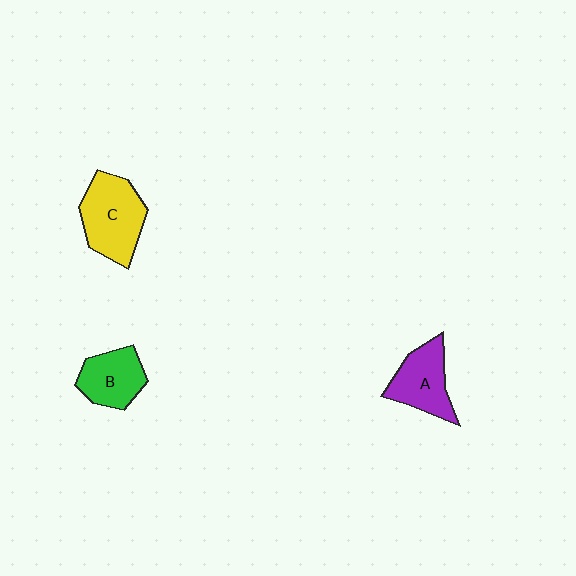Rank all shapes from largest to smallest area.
From largest to smallest: C (yellow), A (purple), B (green).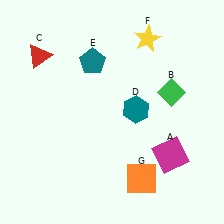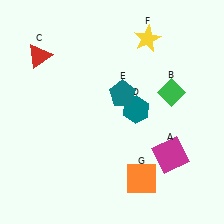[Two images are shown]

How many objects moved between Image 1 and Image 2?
1 object moved between the two images.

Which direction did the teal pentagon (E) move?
The teal pentagon (E) moved down.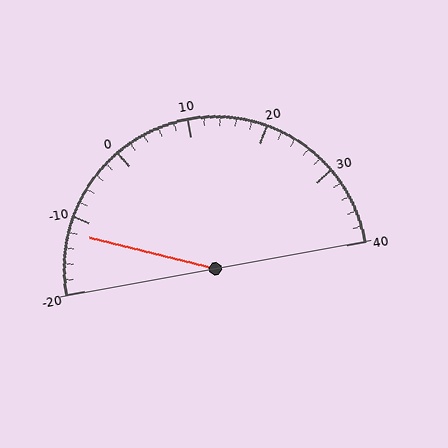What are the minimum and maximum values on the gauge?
The gauge ranges from -20 to 40.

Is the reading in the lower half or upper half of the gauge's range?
The reading is in the lower half of the range (-20 to 40).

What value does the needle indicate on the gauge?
The needle indicates approximately -12.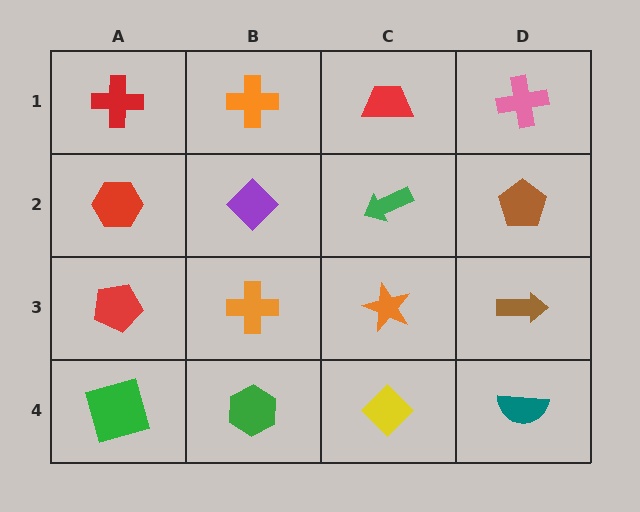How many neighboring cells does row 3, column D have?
3.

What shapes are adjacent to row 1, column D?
A brown pentagon (row 2, column D), a red trapezoid (row 1, column C).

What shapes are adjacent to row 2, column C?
A red trapezoid (row 1, column C), an orange star (row 3, column C), a purple diamond (row 2, column B), a brown pentagon (row 2, column D).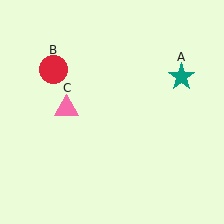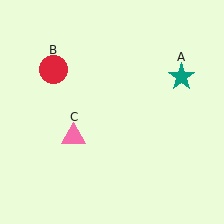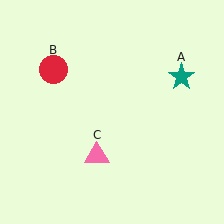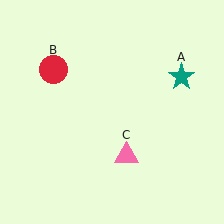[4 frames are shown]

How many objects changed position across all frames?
1 object changed position: pink triangle (object C).